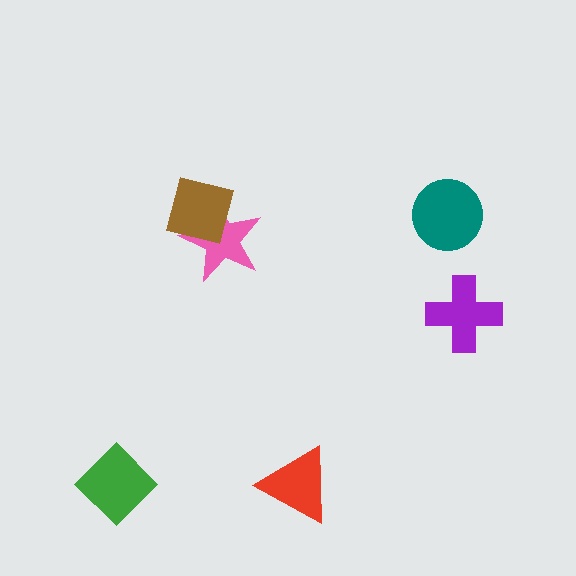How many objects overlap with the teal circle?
0 objects overlap with the teal circle.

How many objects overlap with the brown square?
1 object overlaps with the brown square.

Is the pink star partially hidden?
Yes, it is partially covered by another shape.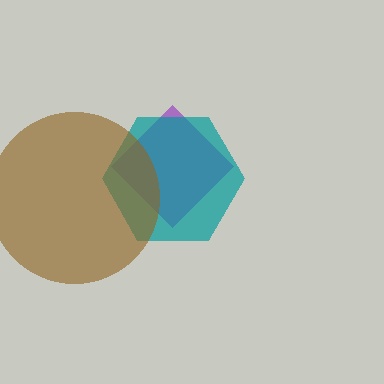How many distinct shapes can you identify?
There are 3 distinct shapes: a purple diamond, a teal hexagon, a brown circle.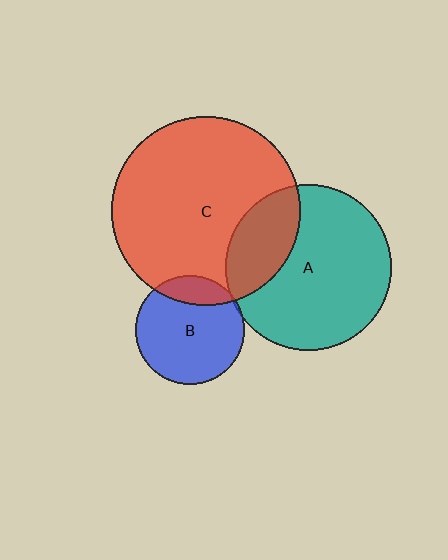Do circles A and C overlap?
Yes.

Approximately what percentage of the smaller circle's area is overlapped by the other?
Approximately 25%.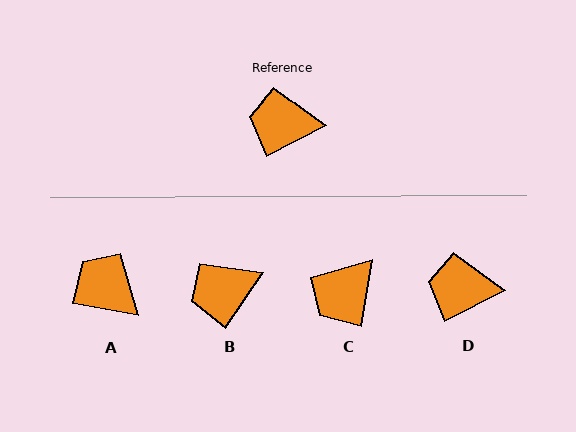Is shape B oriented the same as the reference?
No, it is off by about 29 degrees.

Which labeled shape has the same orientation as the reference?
D.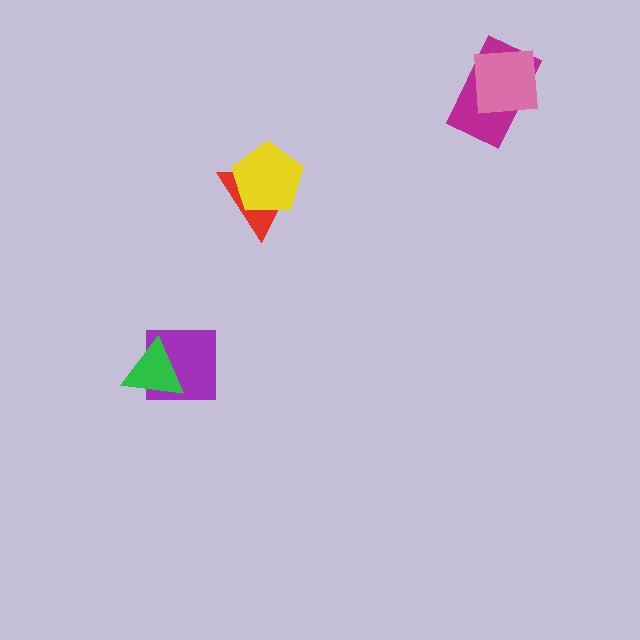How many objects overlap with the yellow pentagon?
1 object overlaps with the yellow pentagon.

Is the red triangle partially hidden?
Yes, it is partially covered by another shape.